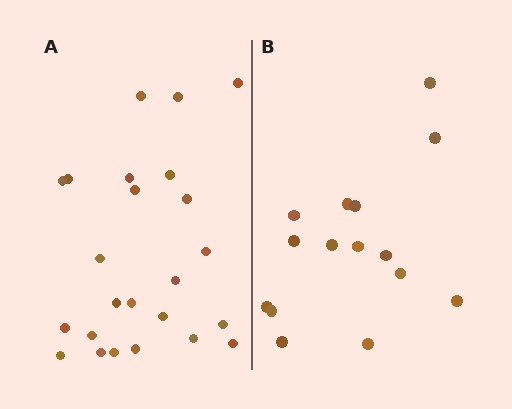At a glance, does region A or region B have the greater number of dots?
Region A (the left region) has more dots.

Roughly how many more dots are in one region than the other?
Region A has roughly 8 or so more dots than region B.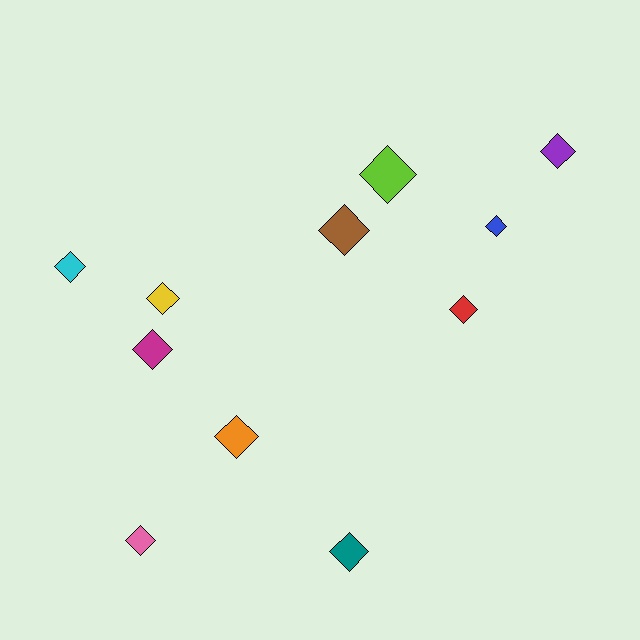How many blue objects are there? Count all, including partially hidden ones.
There is 1 blue object.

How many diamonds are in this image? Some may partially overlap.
There are 11 diamonds.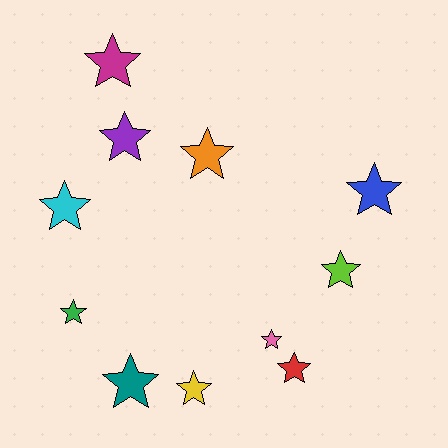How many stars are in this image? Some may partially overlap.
There are 11 stars.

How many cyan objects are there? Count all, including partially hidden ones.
There is 1 cyan object.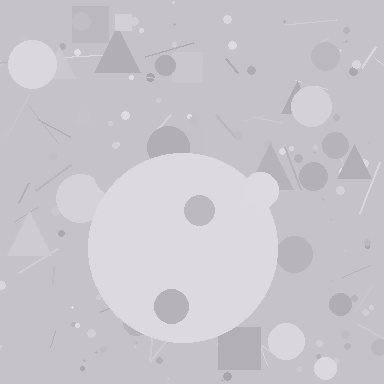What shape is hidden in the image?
A circle is hidden in the image.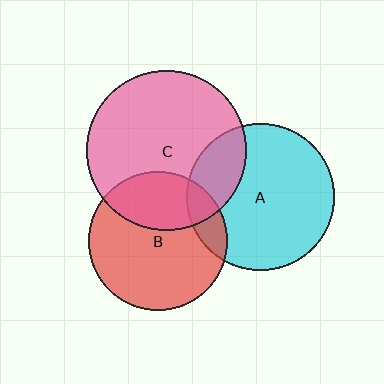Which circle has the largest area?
Circle C (pink).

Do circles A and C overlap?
Yes.